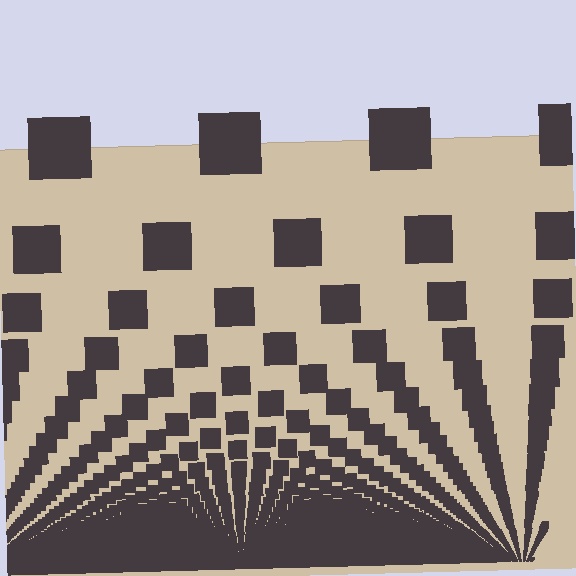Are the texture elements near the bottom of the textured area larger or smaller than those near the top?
Smaller. The gradient is inverted — elements near the bottom are smaller and denser.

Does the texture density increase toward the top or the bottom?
Density increases toward the bottom.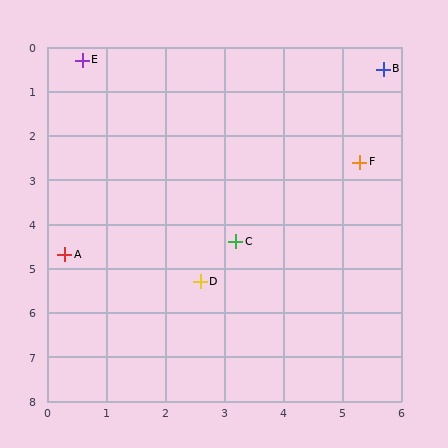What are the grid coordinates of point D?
Point D is at approximately (2.6, 5.3).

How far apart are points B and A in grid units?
Points B and A are about 6.8 grid units apart.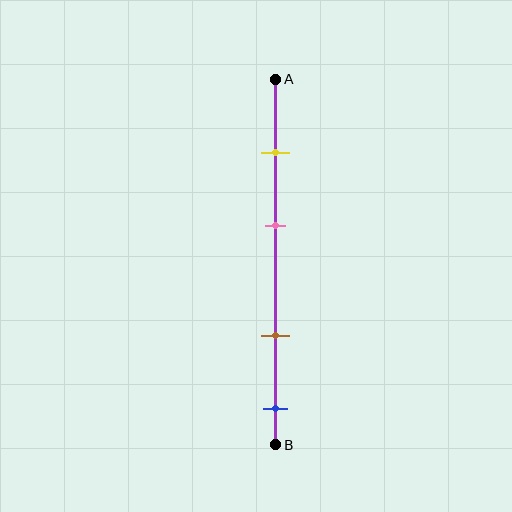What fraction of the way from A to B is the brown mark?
The brown mark is approximately 70% (0.7) of the way from A to B.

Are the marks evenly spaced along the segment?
No, the marks are not evenly spaced.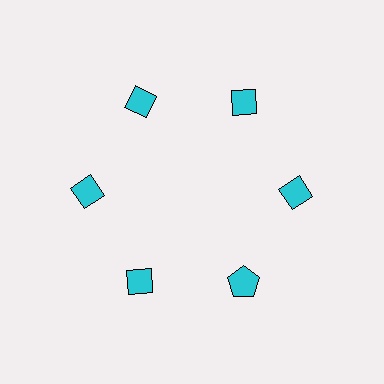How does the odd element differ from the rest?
It has a different shape: pentagon instead of diamond.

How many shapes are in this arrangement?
There are 6 shapes arranged in a ring pattern.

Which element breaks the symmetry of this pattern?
The cyan pentagon at roughly the 5 o'clock position breaks the symmetry. All other shapes are cyan diamonds.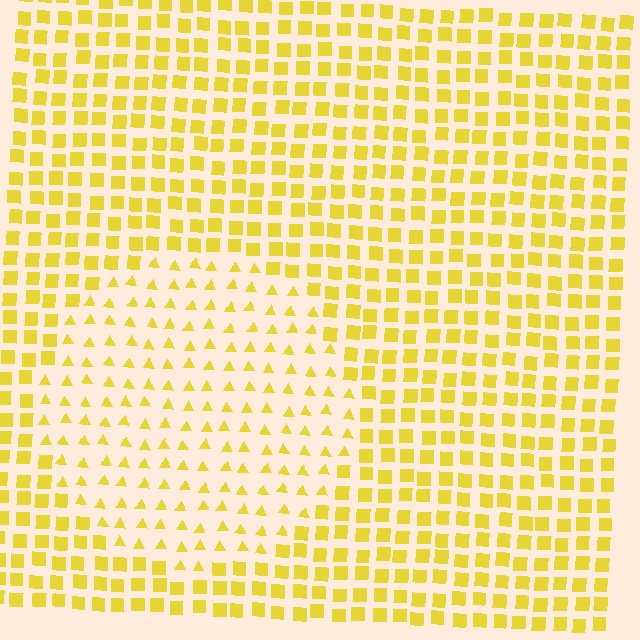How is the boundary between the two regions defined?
The boundary is defined by a change in element shape: triangles inside vs. squares outside. All elements share the same color and spacing.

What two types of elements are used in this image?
The image uses triangles inside the circle region and squares outside it.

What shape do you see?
I see a circle.